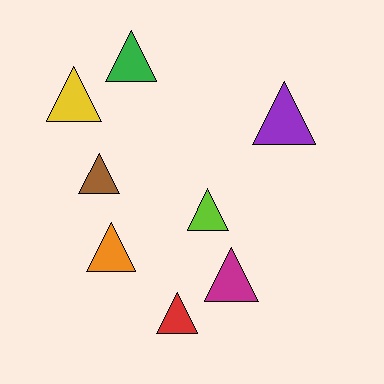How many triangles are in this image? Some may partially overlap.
There are 8 triangles.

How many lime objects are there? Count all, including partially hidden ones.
There is 1 lime object.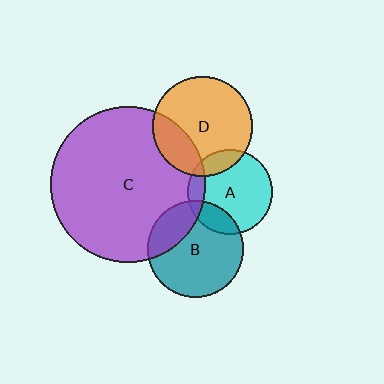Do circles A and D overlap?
Yes.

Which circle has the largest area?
Circle C (purple).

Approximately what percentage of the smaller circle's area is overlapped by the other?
Approximately 15%.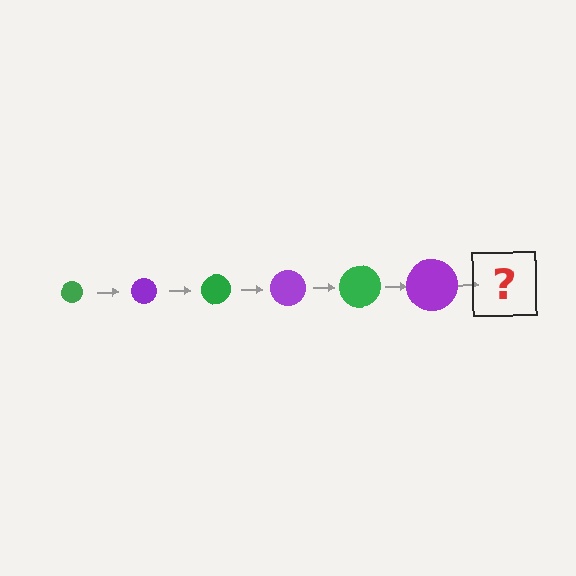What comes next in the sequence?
The next element should be a green circle, larger than the previous one.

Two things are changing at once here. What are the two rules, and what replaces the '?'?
The two rules are that the circle grows larger each step and the color cycles through green and purple. The '?' should be a green circle, larger than the previous one.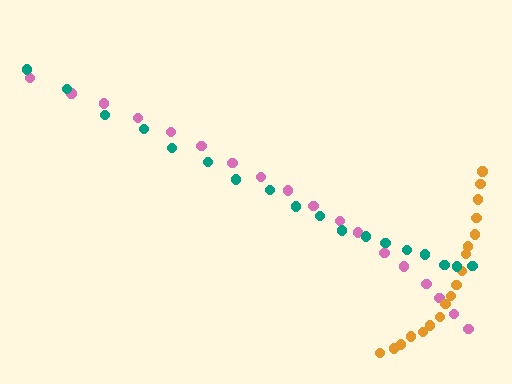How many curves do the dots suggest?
There are 3 distinct paths.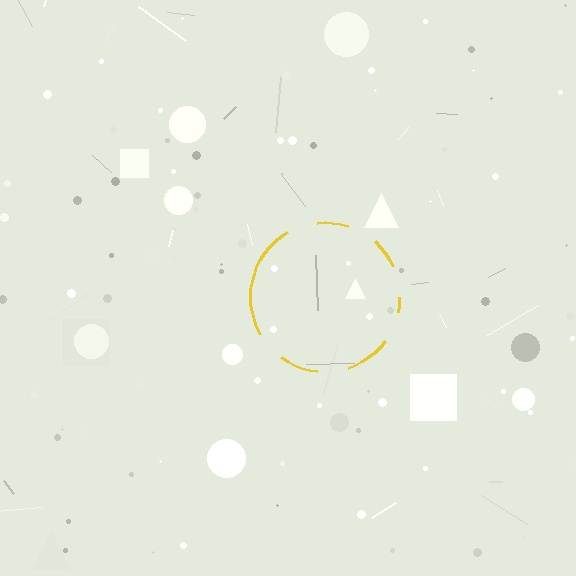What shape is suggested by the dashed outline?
The dashed outline suggests a circle.